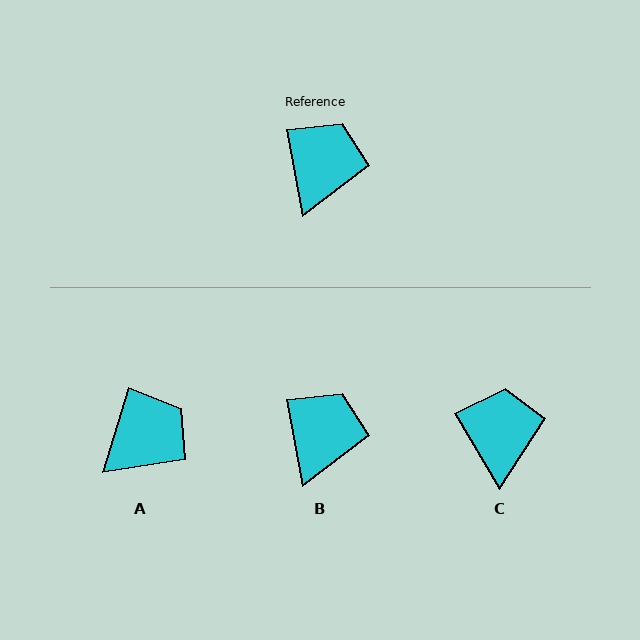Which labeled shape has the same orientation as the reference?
B.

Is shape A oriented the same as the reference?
No, it is off by about 28 degrees.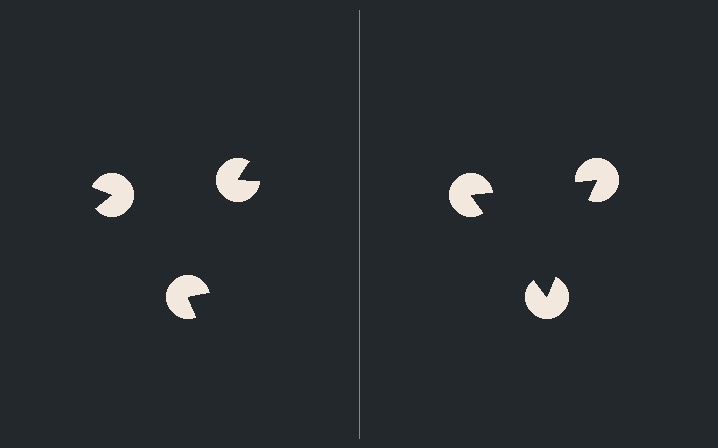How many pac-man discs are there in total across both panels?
6 — 3 on each side.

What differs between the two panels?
The pac-man discs are positioned identically on both sides; only the wedge orientations differ. On the right they align to a triangle; on the left they are misaligned.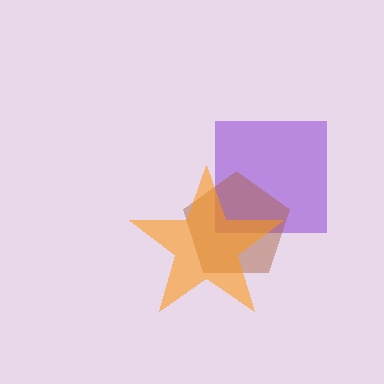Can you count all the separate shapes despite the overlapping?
Yes, there are 3 separate shapes.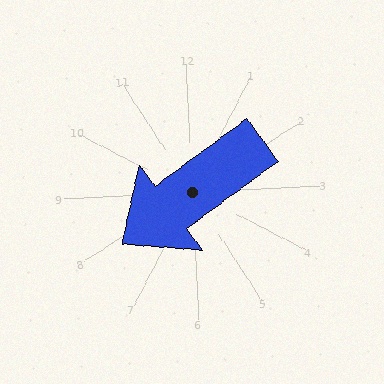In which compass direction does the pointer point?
Southwest.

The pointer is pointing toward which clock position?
Roughly 8 o'clock.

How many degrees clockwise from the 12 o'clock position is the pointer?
Approximately 236 degrees.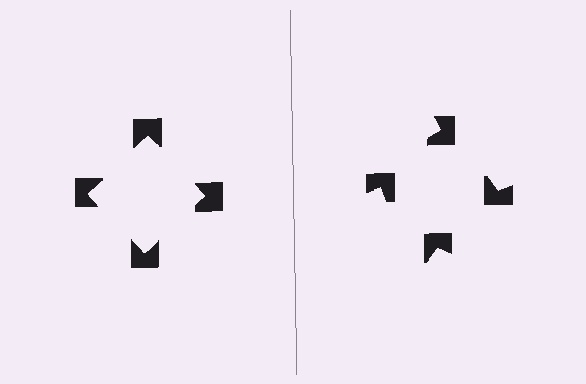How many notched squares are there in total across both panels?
8 — 4 on each side.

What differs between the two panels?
The notched squares are positioned identically on both sides; only the wedge orientations differ. On the left they align to a square; on the right they are misaligned.